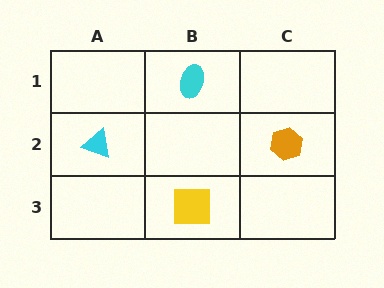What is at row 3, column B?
A yellow square.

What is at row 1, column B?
A cyan ellipse.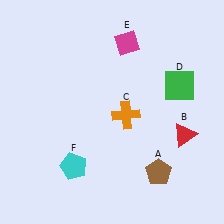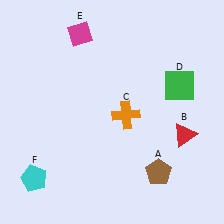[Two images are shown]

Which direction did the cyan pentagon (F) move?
The cyan pentagon (F) moved left.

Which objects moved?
The objects that moved are: the magenta diamond (E), the cyan pentagon (F).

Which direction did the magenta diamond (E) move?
The magenta diamond (E) moved left.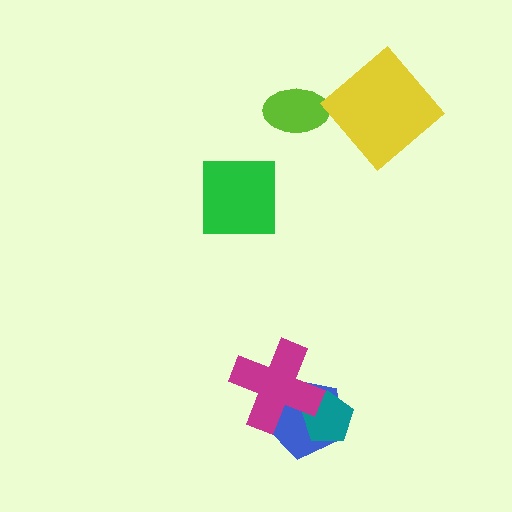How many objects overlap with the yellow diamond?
0 objects overlap with the yellow diamond.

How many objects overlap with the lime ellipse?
0 objects overlap with the lime ellipse.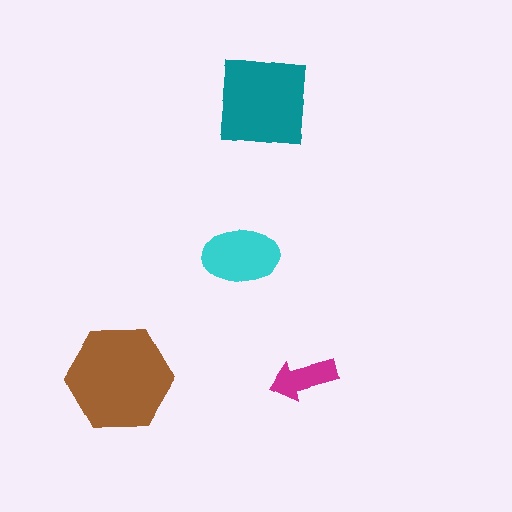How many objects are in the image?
There are 4 objects in the image.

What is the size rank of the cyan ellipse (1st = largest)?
3rd.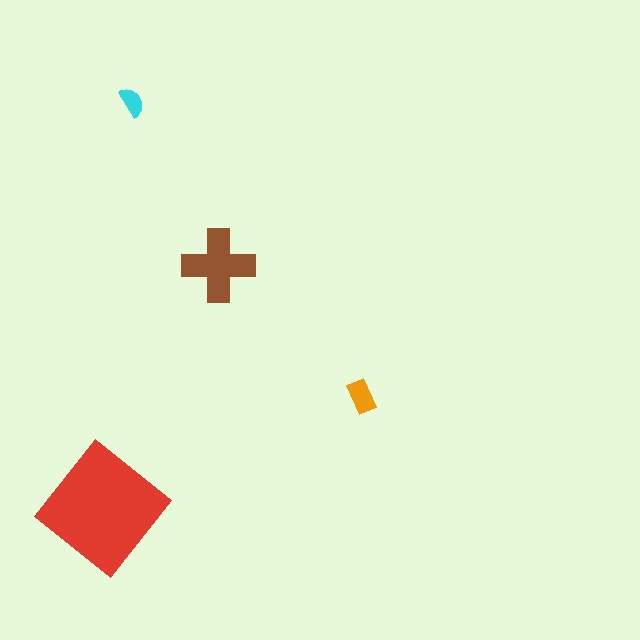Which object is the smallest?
The cyan semicircle.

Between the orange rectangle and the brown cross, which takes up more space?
The brown cross.